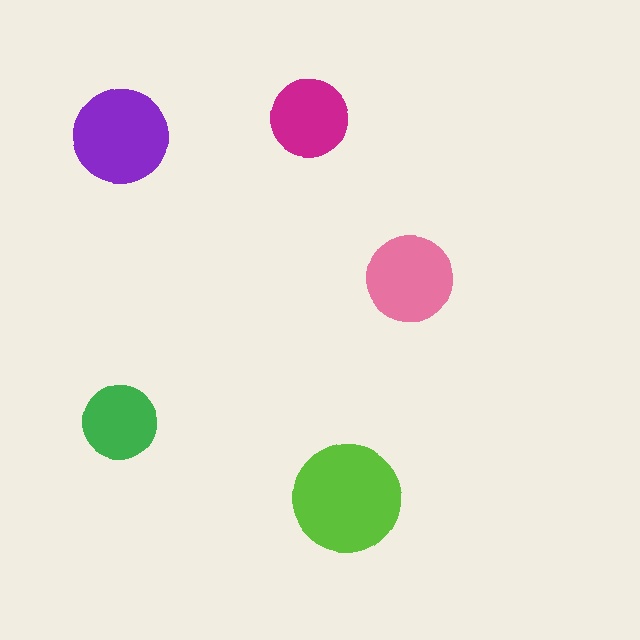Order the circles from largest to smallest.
the lime one, the purple one, the pink one, the magenta one, the green one.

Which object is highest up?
The magenta circle is topmost.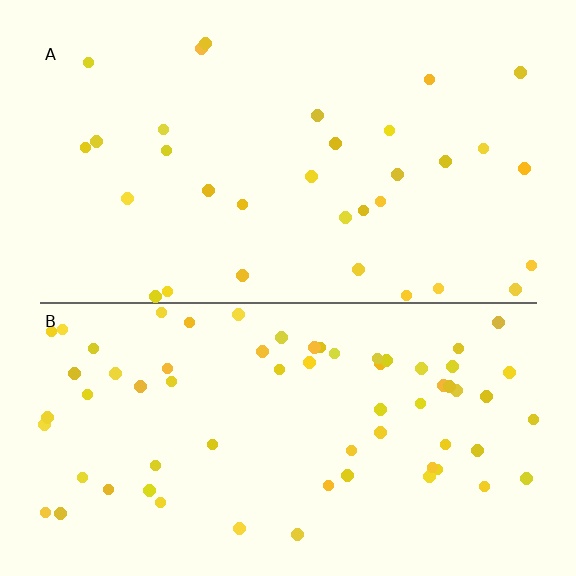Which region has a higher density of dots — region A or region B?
B (the bottom).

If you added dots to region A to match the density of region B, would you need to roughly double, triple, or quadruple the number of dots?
Approximately double.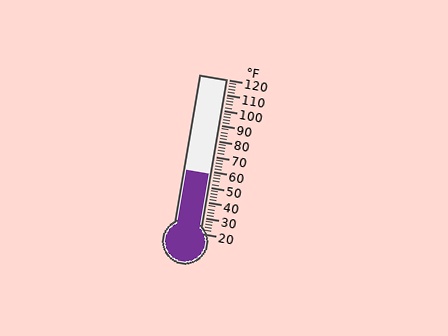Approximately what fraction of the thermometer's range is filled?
The thermometer is filled to approximately 40% of its range.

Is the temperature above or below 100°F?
The temperature is below 100°F.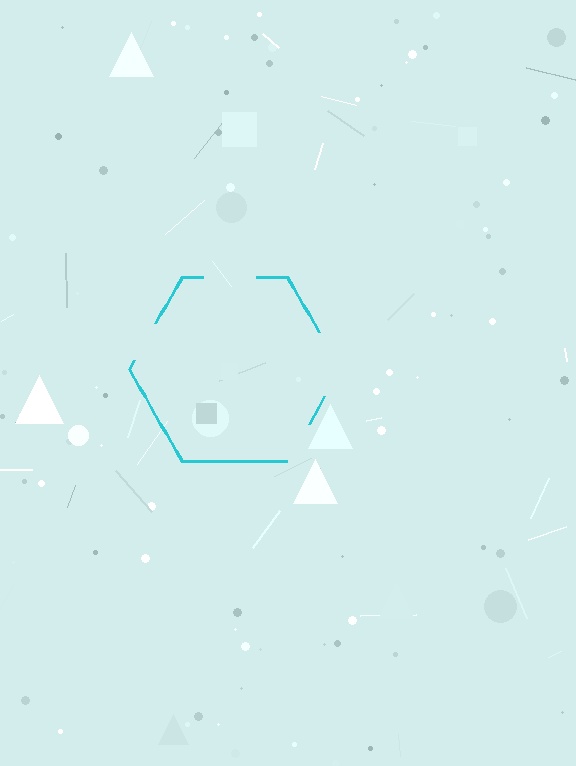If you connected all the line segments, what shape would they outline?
They would outline a hexagon.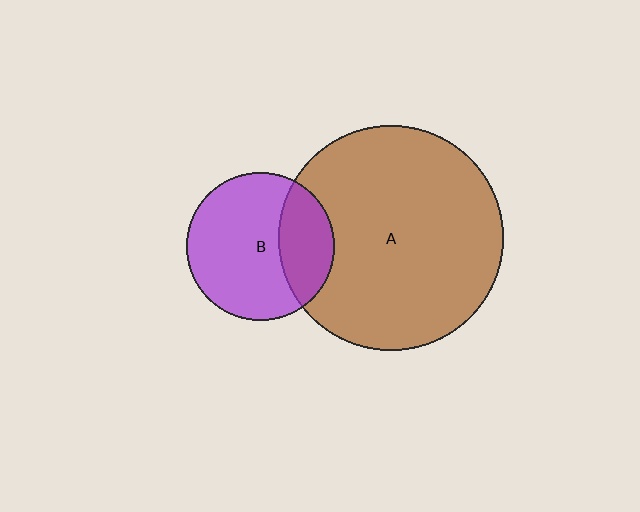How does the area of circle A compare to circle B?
Approximately 2.3 times.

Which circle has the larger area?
Circle A (brown).